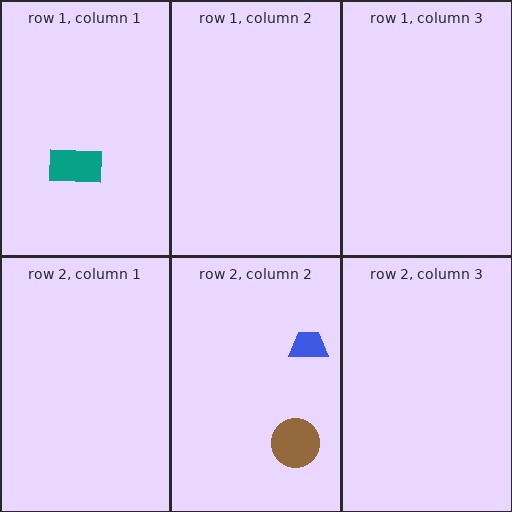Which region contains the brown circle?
The row 2, column 2 region.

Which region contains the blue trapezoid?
The row 2, column 2 region.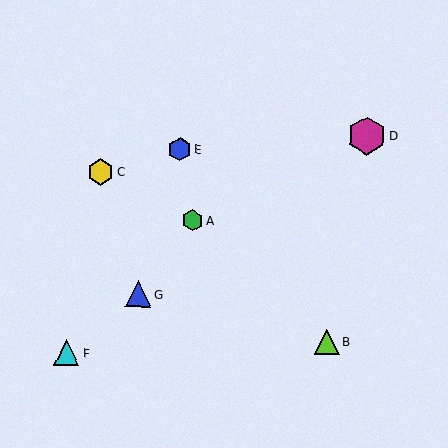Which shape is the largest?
The magenta hexagon (labeled D) is the largest.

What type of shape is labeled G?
Shape G is a blue triangle.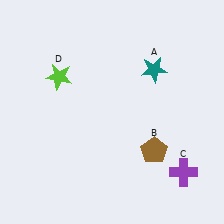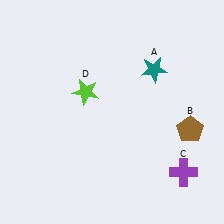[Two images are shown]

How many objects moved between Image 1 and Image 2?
2 objects moved between the two images.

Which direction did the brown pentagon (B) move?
The brown pentagon (B) moved right.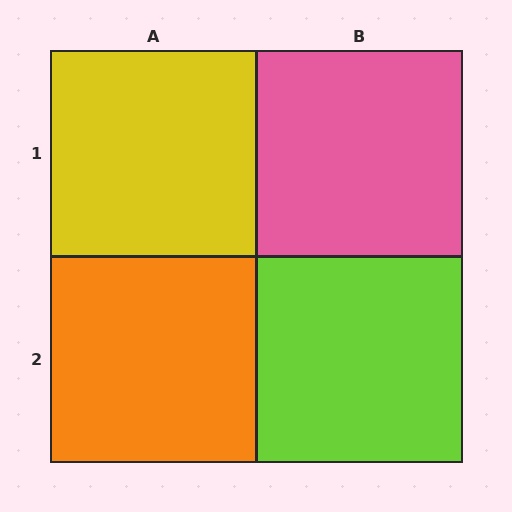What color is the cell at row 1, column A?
Yellow.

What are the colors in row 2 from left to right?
Orange, lime.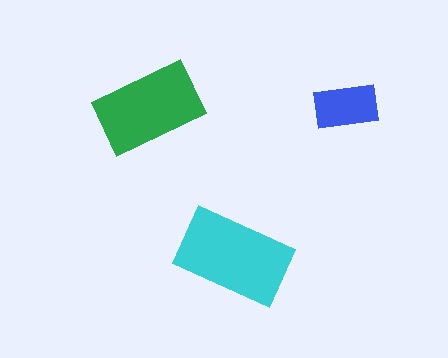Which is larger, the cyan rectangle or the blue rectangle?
The cyan one.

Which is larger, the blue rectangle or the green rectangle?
The green one.